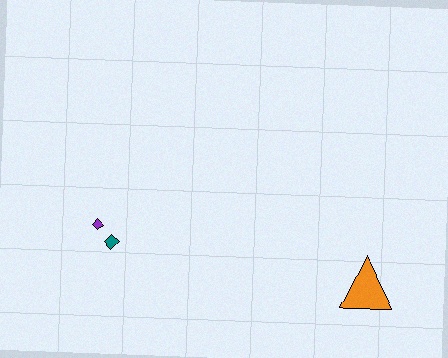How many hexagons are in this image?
There are no hexagons.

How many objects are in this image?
There are 3 objects.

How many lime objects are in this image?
There are no lime objects.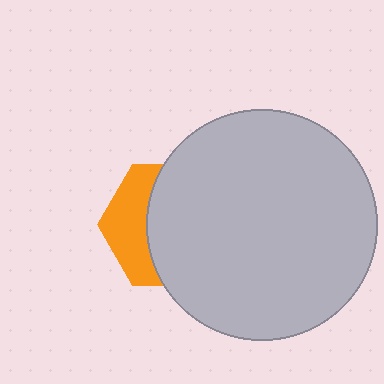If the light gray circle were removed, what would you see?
You would see the complete orange hexagon.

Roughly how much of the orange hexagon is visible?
A small part of it is visible (roughly 35%).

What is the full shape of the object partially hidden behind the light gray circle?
The partially hidden object is an orange hexagon.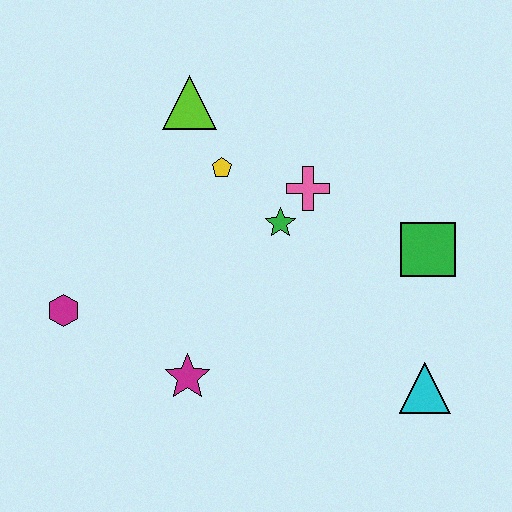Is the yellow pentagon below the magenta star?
No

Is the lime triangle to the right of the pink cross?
No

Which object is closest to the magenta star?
The magenta hexagon is closest to the magenta star.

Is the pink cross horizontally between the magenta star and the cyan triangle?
Yes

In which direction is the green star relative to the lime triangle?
The green star is below the lime triangle.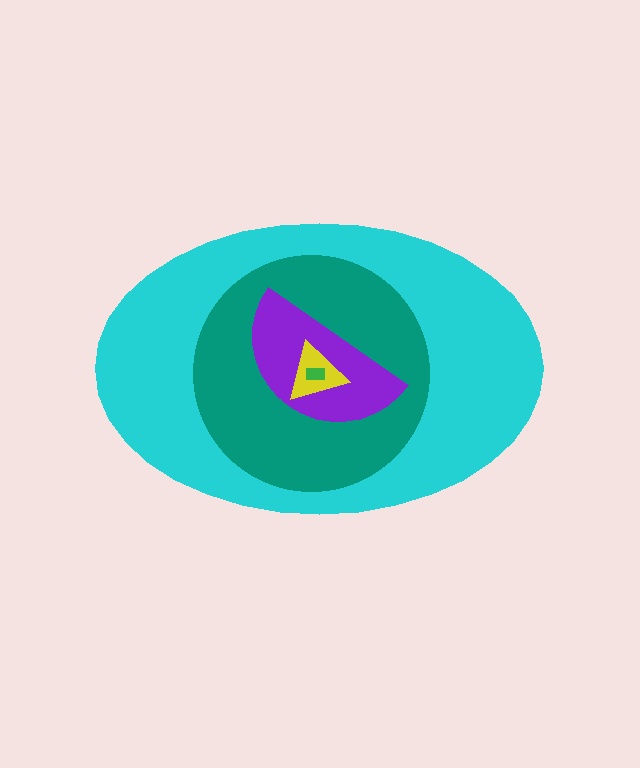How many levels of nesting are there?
5.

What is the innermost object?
The green rectangle.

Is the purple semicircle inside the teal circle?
Yes.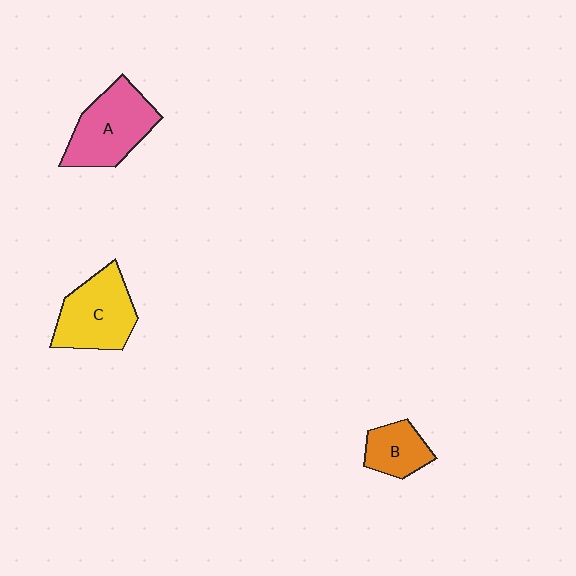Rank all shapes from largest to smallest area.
From largest to smallest: A (pink), C (yellow), B (orange).